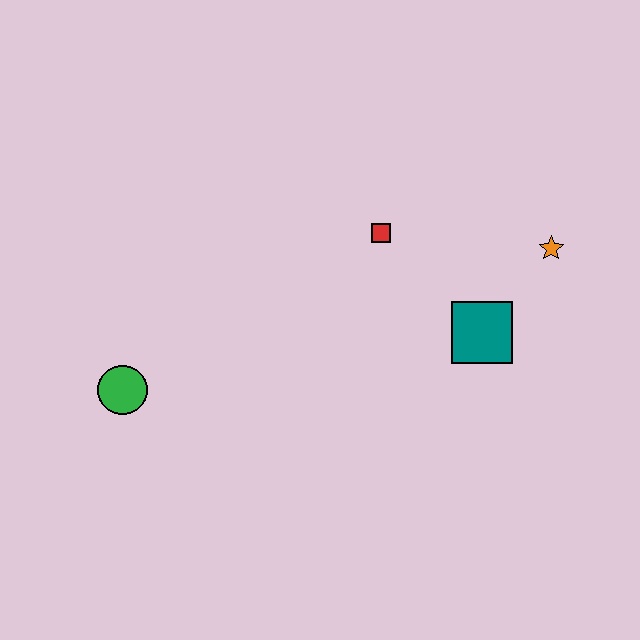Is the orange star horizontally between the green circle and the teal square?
No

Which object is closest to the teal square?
The orange star is closest to the teal square.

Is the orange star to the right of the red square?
Yes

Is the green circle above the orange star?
No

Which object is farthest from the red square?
The green circle is farthest from the red square.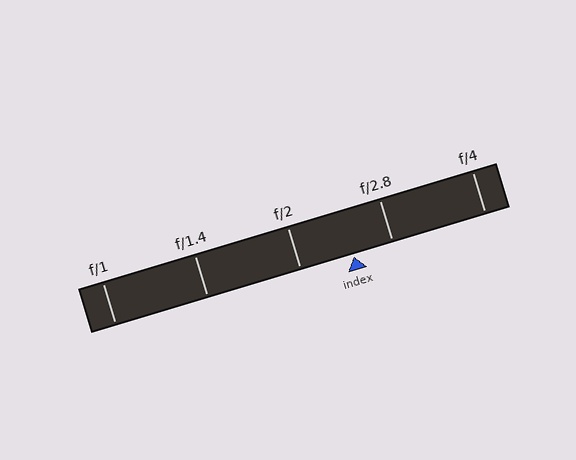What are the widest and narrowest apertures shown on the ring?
The widest aperture shown is f/1 and the narrowest is f/4.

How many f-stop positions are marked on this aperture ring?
There are 5 f-stop positions marked.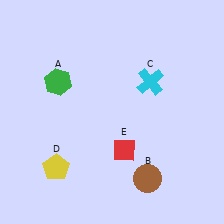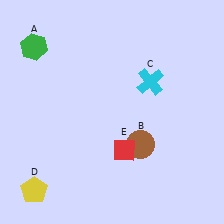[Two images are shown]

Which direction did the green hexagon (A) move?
The green hexagon (A) moved up.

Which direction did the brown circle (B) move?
The brown circle (B) moved up.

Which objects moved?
The objects that moved are: the green hexagon (A), the brown circle (B), the yellow pentagon (D).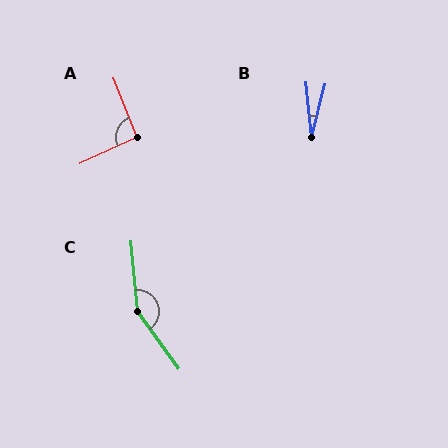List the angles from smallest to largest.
B (20°), A (93°), C (150°).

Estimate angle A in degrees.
Approximately 93 degrees.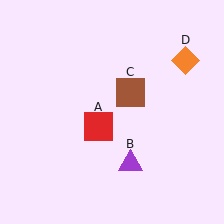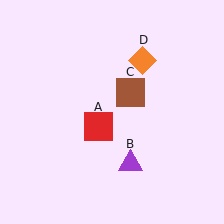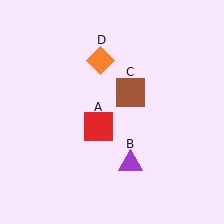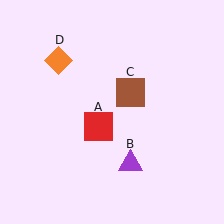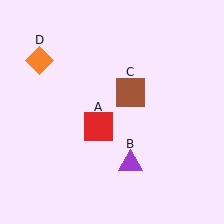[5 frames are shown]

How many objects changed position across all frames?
1 object changed position: orange diamond (object D).